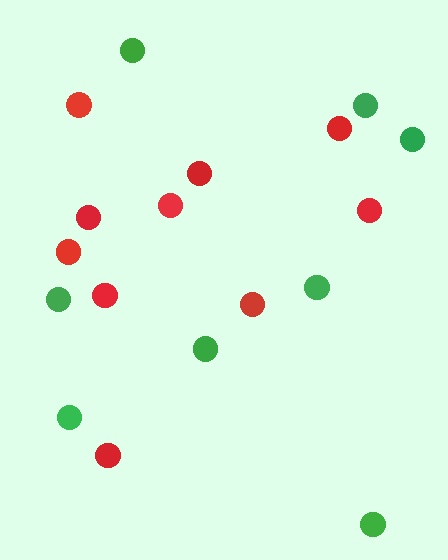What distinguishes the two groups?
There are 2 groups: one group of green circles (8) and one group of red circles (10).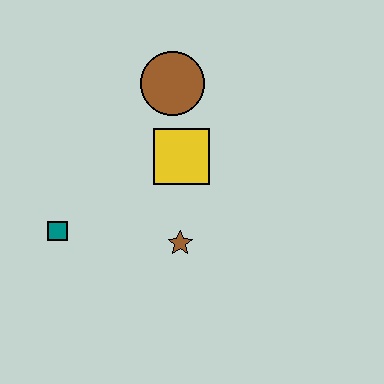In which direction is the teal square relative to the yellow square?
The teal square is to the left of the yellow square.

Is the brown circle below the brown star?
No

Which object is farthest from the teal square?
The brown circle is farthest from the teal square.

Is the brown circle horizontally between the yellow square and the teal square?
Yes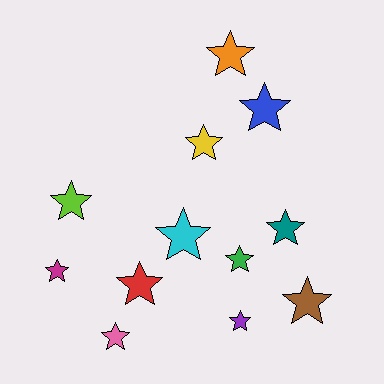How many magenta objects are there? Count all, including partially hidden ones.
There is 1 magenta object.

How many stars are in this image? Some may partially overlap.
There are 12 stars.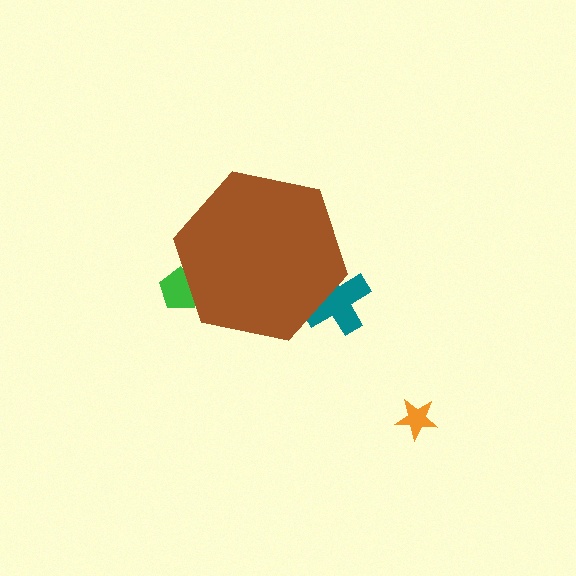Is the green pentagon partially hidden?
Yes, the green pentagon is partially hidden behind the brown hexagon.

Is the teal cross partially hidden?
Yes, the teal cross is partially hidden behind the brown hexagon.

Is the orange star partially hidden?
No, the orange star is fully visible.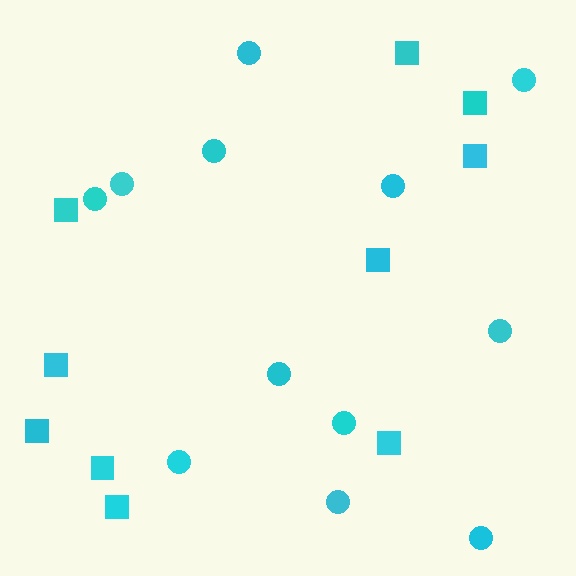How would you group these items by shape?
There are 2 groups: one group of squares (10) and one group of circles (12).